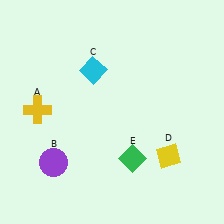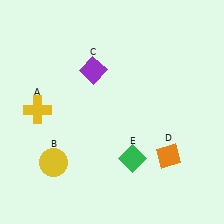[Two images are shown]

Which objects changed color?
B changed from purple to yellow. C changed from cyan to purple. D changed from yellow to orange.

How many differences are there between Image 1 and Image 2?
There are 3 differences between the two images.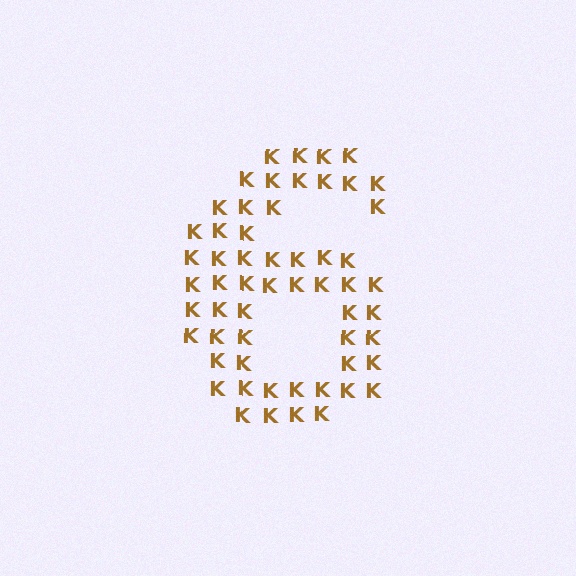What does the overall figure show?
The overall figure shows the digit 6.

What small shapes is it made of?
It is made of small letter K's.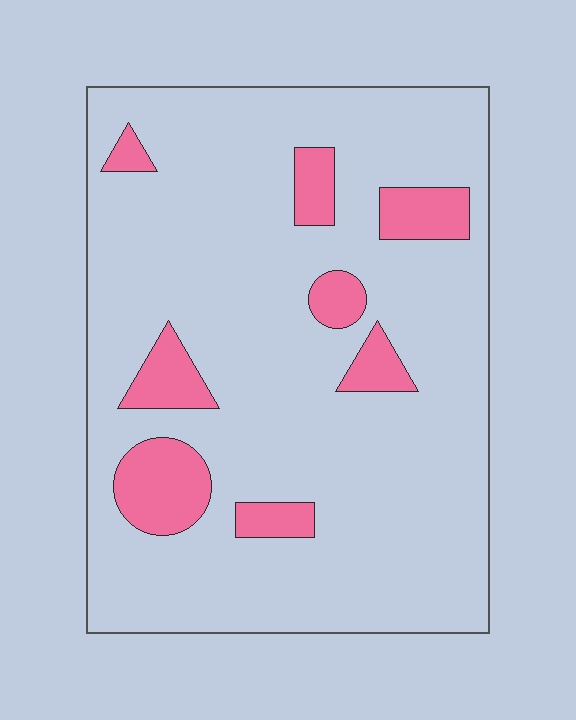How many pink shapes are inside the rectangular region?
8.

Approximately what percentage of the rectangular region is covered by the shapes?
Approximately 15%.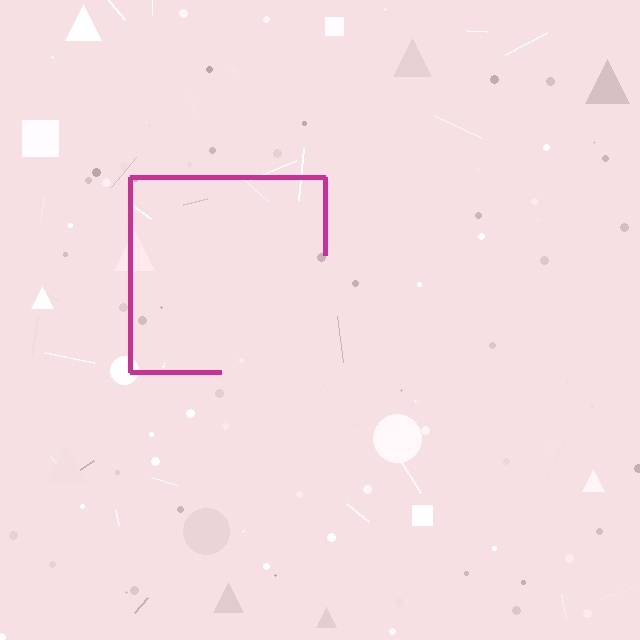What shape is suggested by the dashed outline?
The dashed outline suggests a square.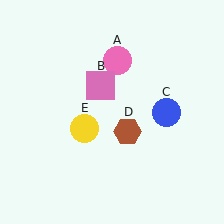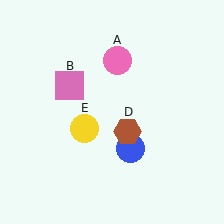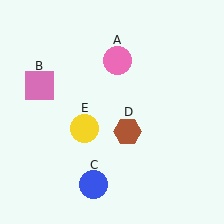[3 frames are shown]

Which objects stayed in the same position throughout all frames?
Pink circle (object A) and brown hexagon (object D) and yellow circle (object E) remained stationary.